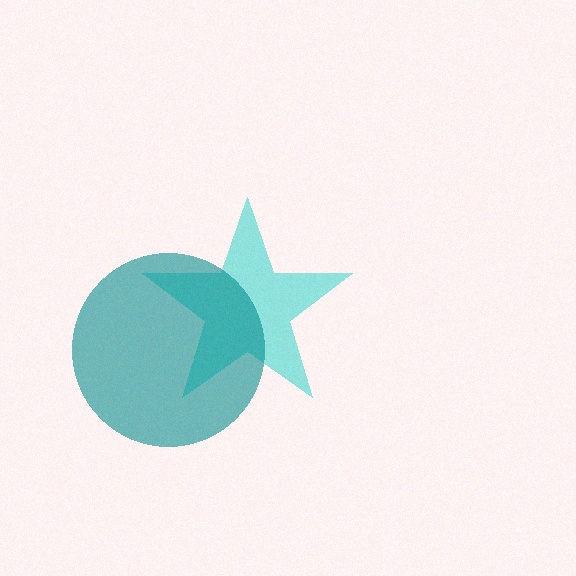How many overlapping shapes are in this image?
There are 2 overlapping shapes in the image.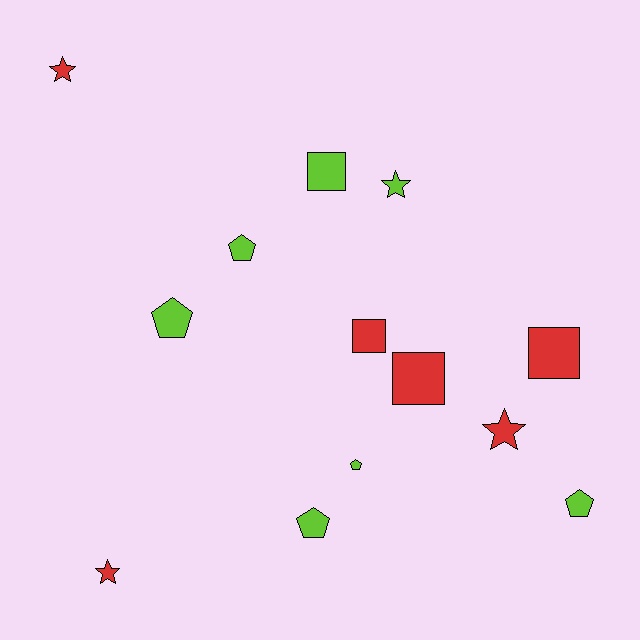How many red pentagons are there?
There are no red pentagons.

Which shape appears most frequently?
Pentagon, with 5 objects.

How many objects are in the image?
There are 13 objects.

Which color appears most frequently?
Lime, with 7 objects.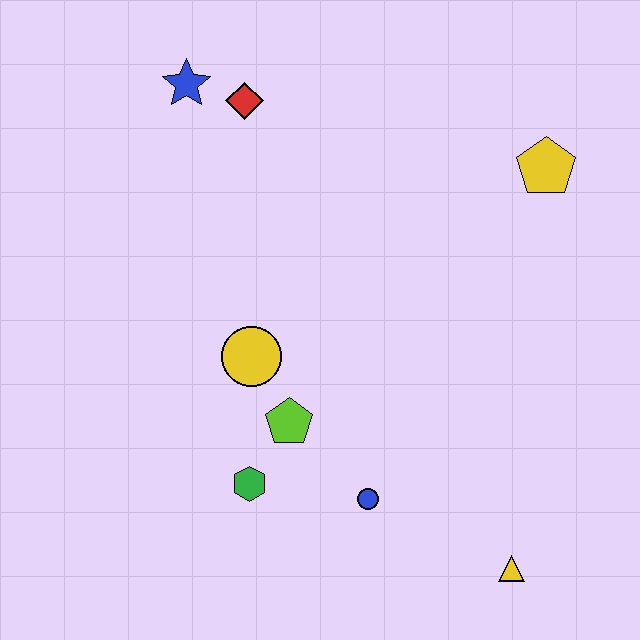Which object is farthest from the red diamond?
The yellow triangle is farthest from the red diamond.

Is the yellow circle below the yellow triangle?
No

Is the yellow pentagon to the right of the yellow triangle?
Yes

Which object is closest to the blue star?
The red diamond is closest to the blue star.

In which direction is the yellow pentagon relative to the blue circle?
The yellow pentagon is above the blue circle.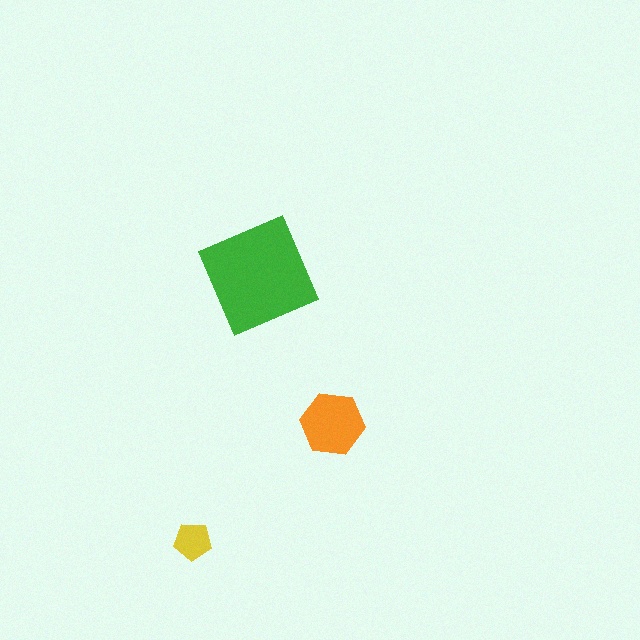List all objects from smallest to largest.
The yellow pentagon, the orange hexagon, the green diamond.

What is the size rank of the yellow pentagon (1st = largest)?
3rd.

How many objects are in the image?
There are 3 objects in the image.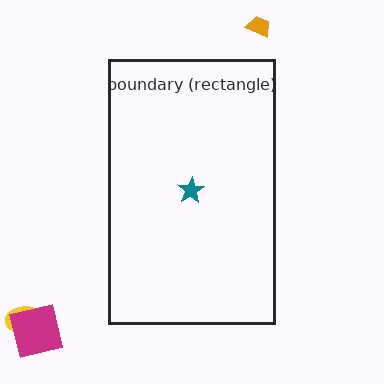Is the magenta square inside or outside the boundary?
Outside.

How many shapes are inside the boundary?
1 inside, 3 outside.